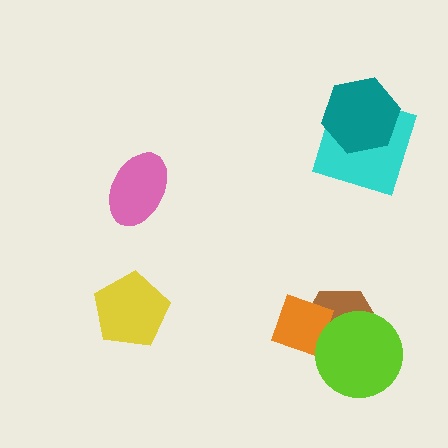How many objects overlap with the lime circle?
2 objects overlap with the lime circle.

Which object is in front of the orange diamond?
The lime circle is in front of the orange diamond.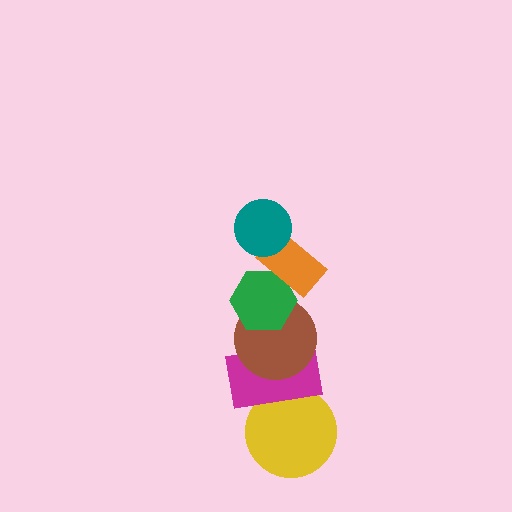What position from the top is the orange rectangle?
The orange rectangle is 2nd from the top.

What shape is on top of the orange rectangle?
The teal circle is on top of the orange rectangle.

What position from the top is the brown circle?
The brown circle is 4th from the top.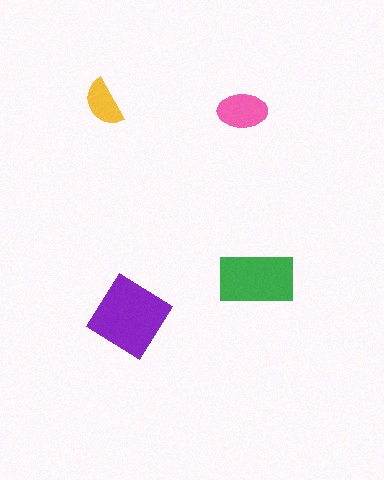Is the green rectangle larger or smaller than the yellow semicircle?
Larger.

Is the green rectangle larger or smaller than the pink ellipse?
Larger.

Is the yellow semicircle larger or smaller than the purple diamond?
Smaller.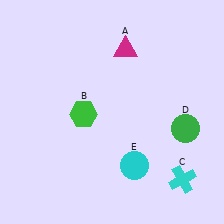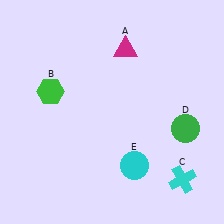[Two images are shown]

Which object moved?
The green hexagon (B) moved left.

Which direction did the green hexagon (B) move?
The green hexagon (B) moved left.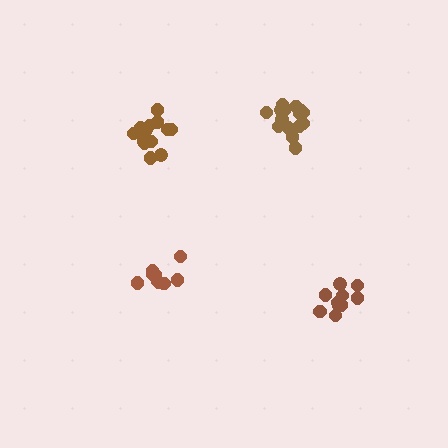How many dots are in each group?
Group 1: 14 dots, Group 2: 10 dots, Group 3: 15 dots, Group 4: 9 dots (48 total).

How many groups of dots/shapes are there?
There are 4 groups.